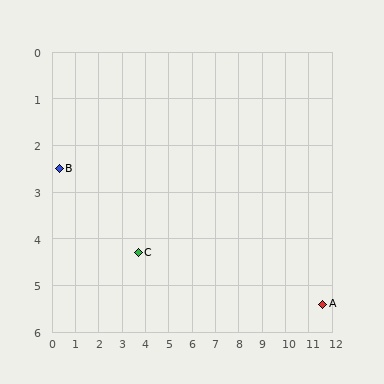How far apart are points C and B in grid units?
Points C and B are about 3.8 grid units apart.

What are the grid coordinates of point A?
Point A is at approximately (11.6, 5.4).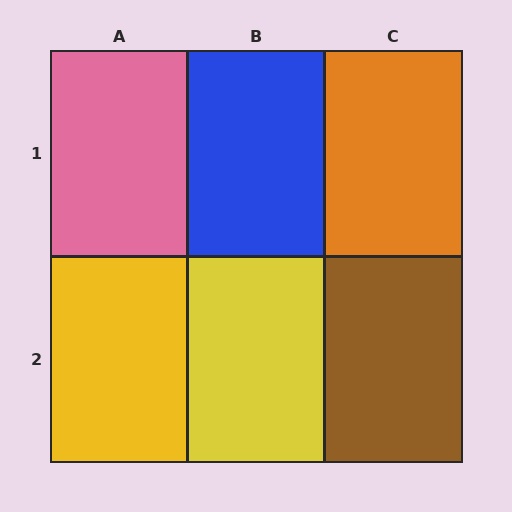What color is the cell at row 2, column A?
Yellow.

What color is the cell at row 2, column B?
Yellow.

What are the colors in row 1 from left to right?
Pink, blue, orange.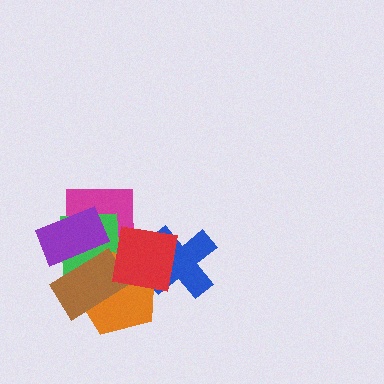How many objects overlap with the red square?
5 objects overlap with the red square.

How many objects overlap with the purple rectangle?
3 objects overlap with the purple rectangle.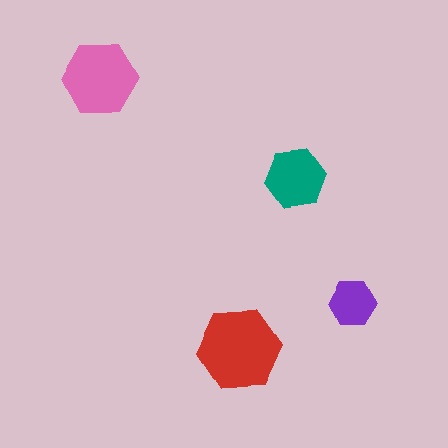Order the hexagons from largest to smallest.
the red one, the pink one, the teal one, the purple one.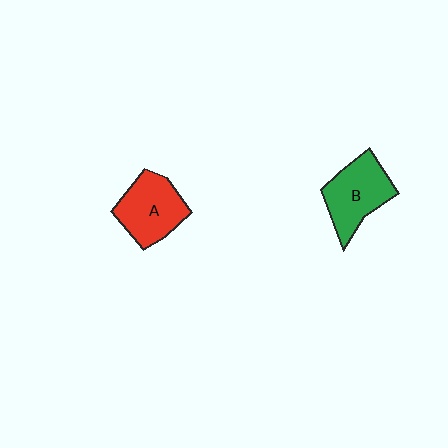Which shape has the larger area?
Shape B (green).